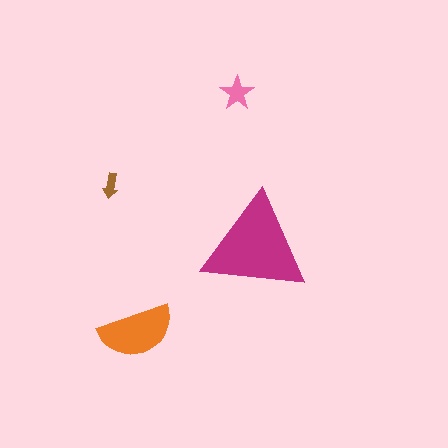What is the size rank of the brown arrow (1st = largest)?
4th.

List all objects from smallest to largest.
The brown arrow, the pink star, the orange semicircle, the magenta triangle.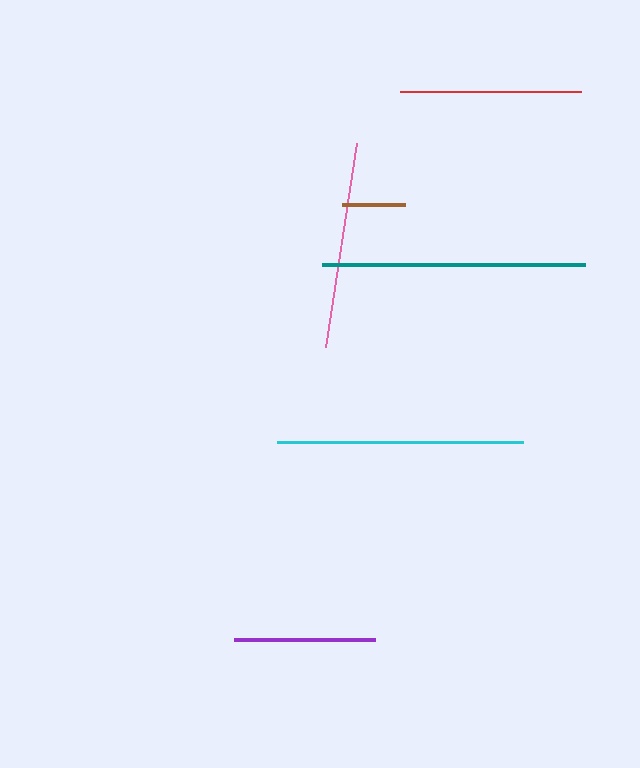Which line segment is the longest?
The teal line is the longest at approximately 264 pixels.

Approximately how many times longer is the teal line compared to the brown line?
The teal line is approximately 4.2 times the length of the brown line.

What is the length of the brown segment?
The brown segment is approximately 63 pixels long.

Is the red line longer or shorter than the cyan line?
The cyan line is longer than the red line.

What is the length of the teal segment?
The teal segment is approximately 264 pixels long.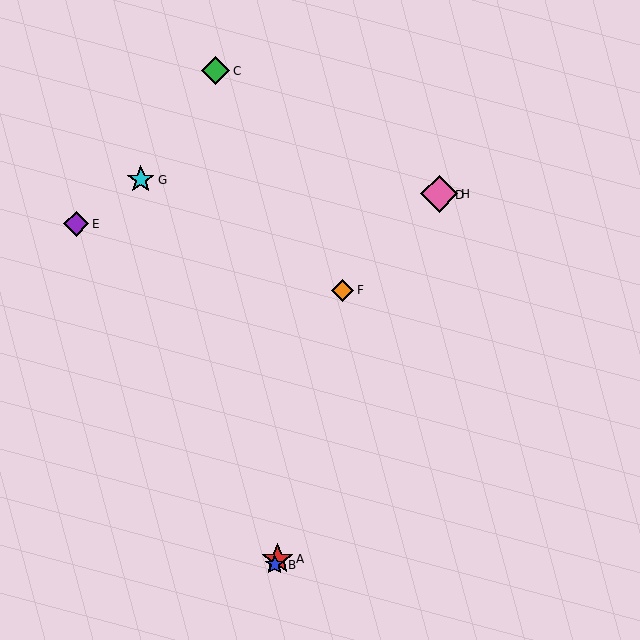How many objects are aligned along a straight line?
4 objects (A, B, D, H) are aligned along a straight line.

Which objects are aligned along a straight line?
Objects A, B, D, H are aligned along a straight line.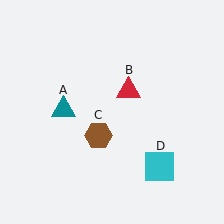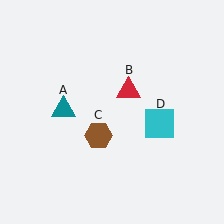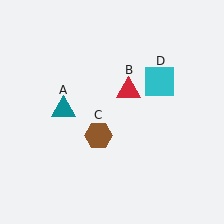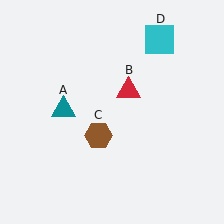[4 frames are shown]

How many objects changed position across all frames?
1 object changed position: cyan square (object D).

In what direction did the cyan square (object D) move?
The cyan square (object D) moved up.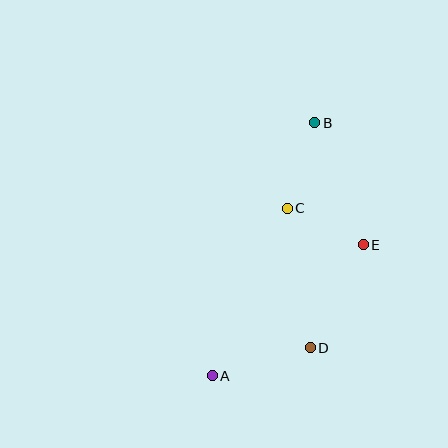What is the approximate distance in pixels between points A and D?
The distance between A and D is approximately 102 pixels.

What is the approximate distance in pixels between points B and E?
The distance between B and E is approximately 131 pixels.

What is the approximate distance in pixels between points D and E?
The distance between D and E is approximately 116 pixels.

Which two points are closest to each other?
Points C and E are closest to each other.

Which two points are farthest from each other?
Points A and B are farthest from each other.